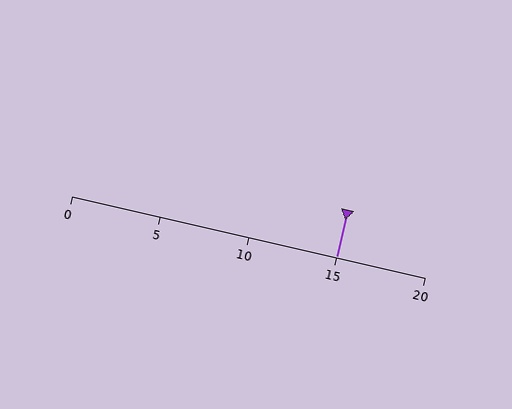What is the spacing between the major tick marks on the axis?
The major ticks are spaced 5 apart.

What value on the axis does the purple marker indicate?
The marker indicates approximately 15.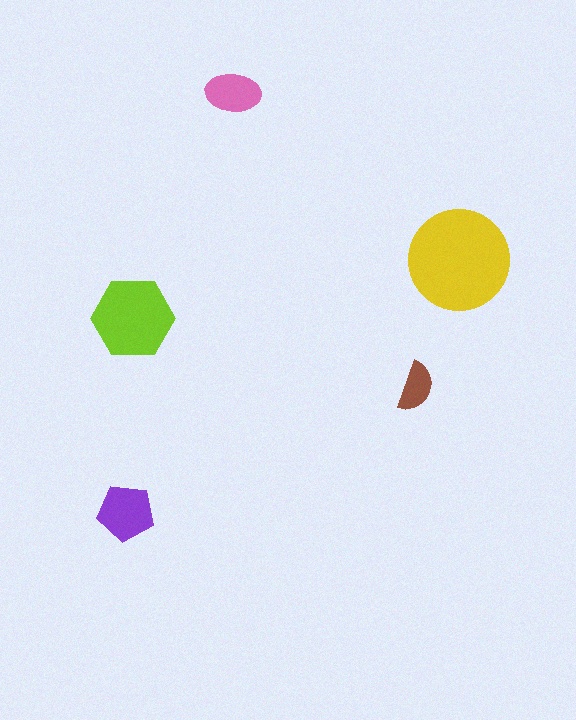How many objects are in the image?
There are 5 objects in the image.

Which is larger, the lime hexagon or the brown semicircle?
The lime hexagon.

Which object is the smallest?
The brown semicircle.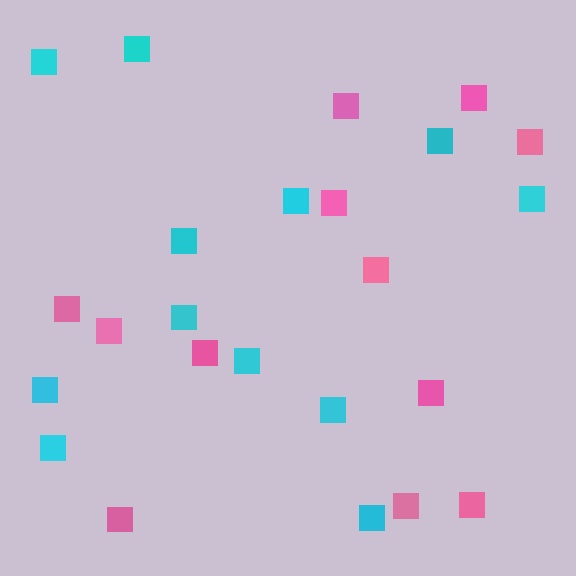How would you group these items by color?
There are 2 groups: one group of pink squares (12) and one group of cyan squares (12).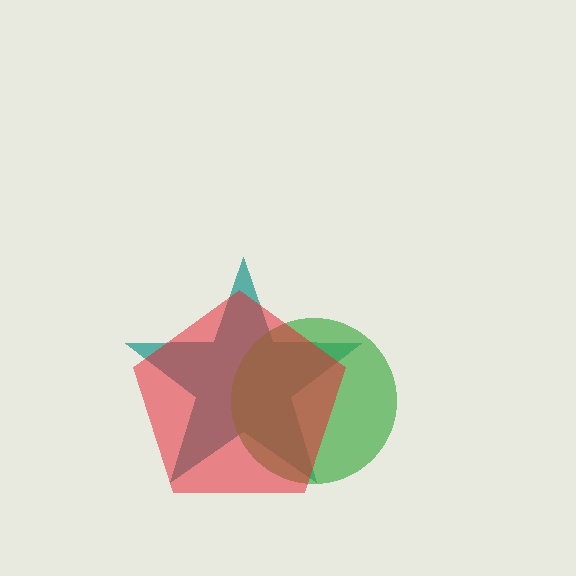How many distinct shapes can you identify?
There are 3 distinct shapes: a teal star, a green circle, a red pentagon.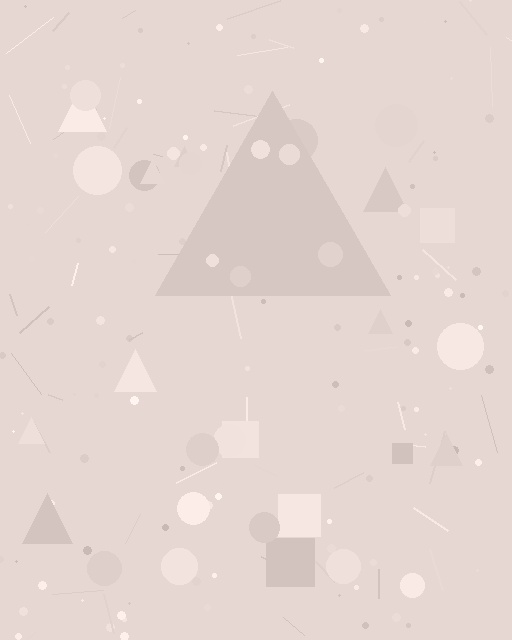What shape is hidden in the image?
A triangle is hidden in the image.